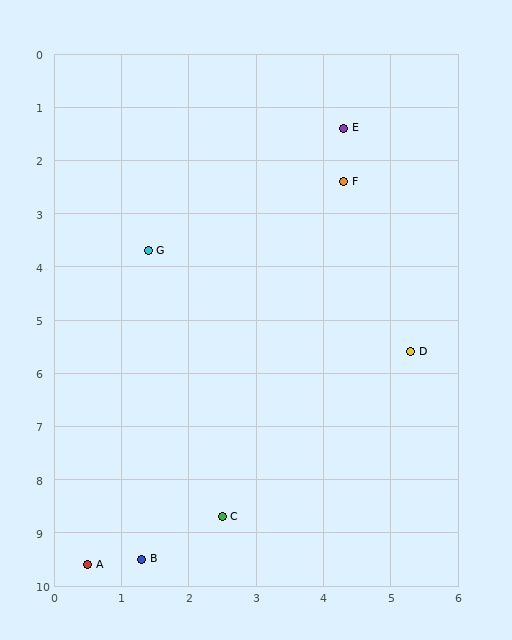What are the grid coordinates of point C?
Point C is at approximately (2.5, 8.7).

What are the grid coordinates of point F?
Point F is at approximately (4.3, 2.4).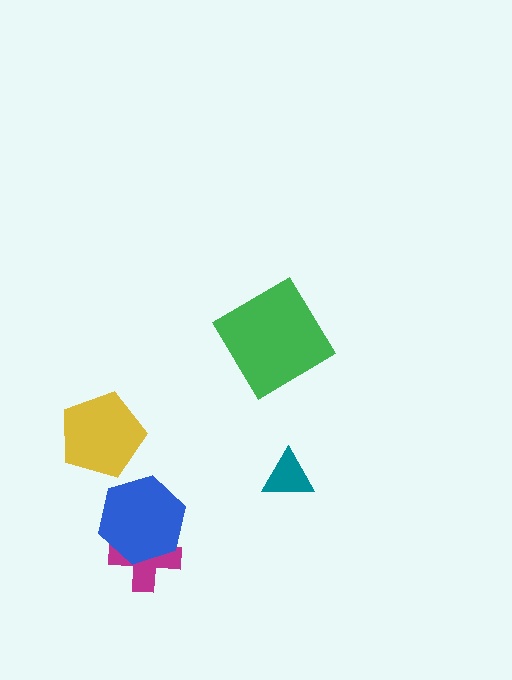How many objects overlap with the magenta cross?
1 object overlaps with the magenta cross.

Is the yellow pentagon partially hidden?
No, no other shape covers it.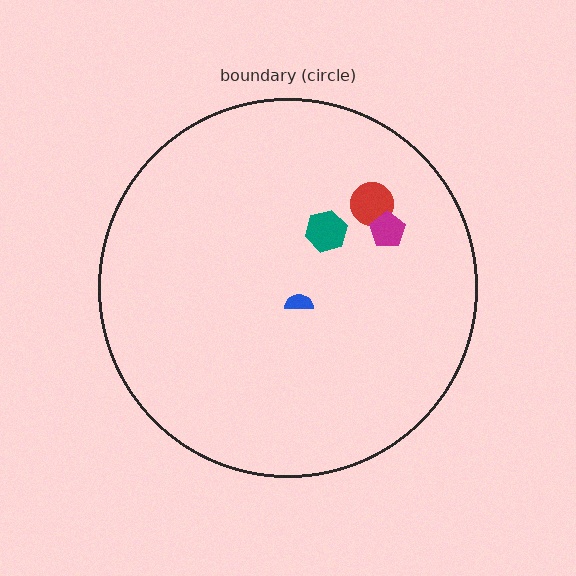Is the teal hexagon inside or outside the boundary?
Inside.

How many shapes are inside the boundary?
4 inside, 0 outside.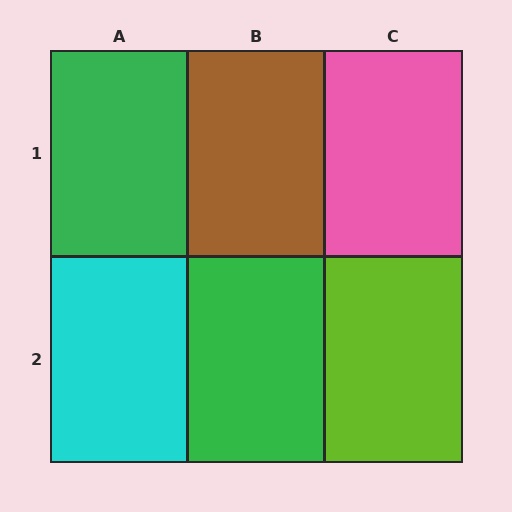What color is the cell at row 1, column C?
Pink.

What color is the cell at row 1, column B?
Brown.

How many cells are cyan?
1 cell is cyan.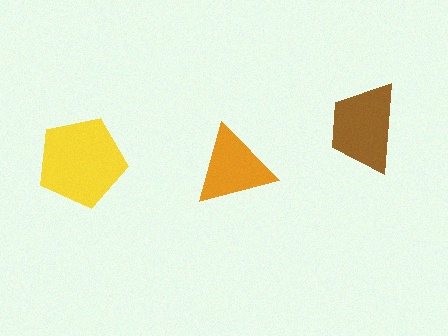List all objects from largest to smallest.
The yellow pentagon, the brown trapezoid, the orange triangle.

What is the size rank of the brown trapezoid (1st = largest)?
2nd.